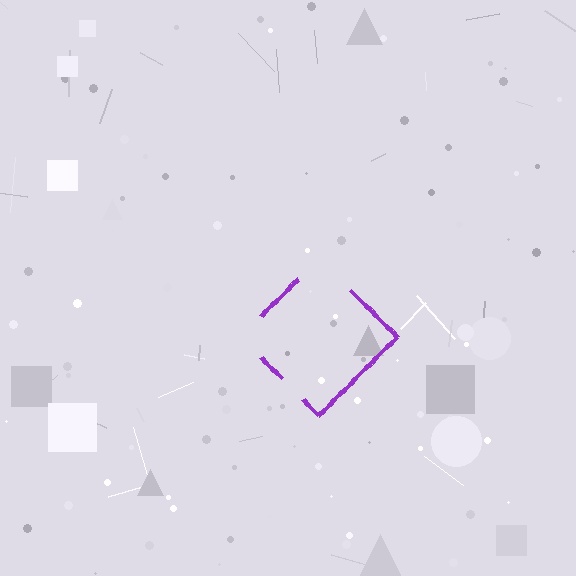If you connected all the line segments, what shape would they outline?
They would outline a diamond.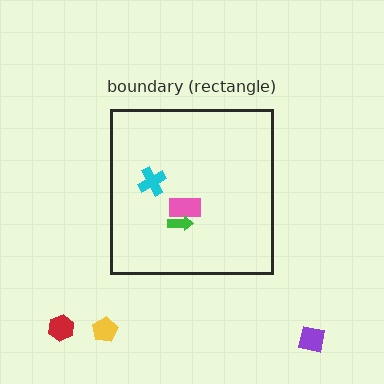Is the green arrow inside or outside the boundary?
Inside.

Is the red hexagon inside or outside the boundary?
Outside.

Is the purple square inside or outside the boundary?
Outside.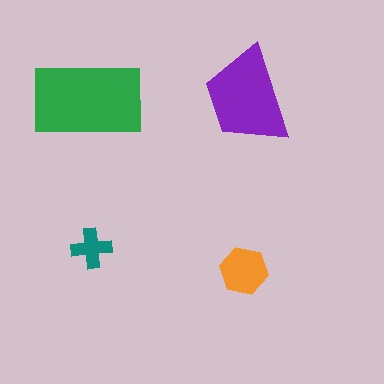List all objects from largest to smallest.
The green rectangle, the purple trapezoid, the orange hexagon, the teal cross.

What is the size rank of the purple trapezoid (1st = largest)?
2nd.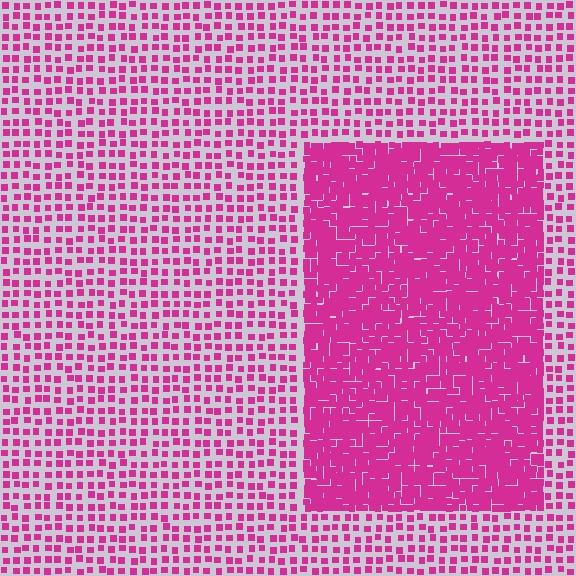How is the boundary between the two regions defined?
The boundary is defined by a change in element density (approximately 2.7x ratio). All elements are the same color, size, and shape.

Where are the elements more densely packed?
The elements are more densely packed inside the rectangle boundary.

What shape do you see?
I see a rectangle.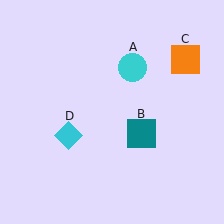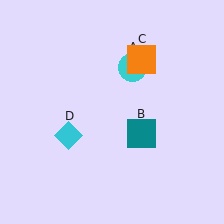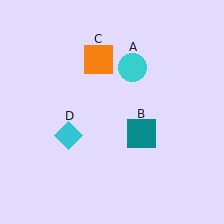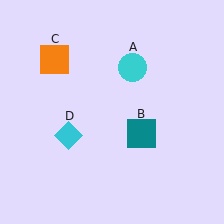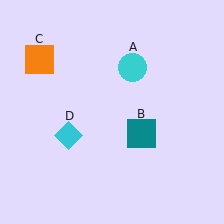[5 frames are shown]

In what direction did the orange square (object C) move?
The orange square (object C) moved left.